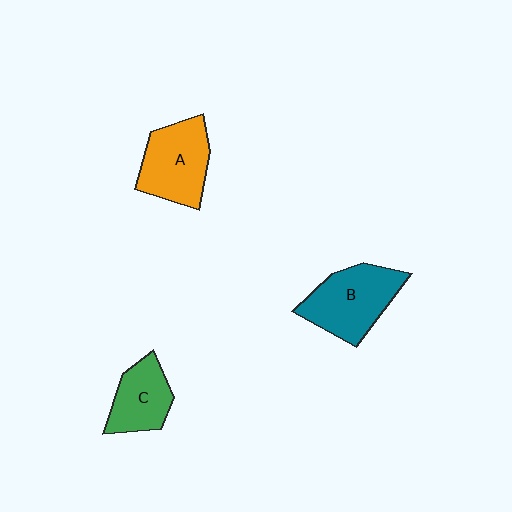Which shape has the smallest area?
Shape C (green).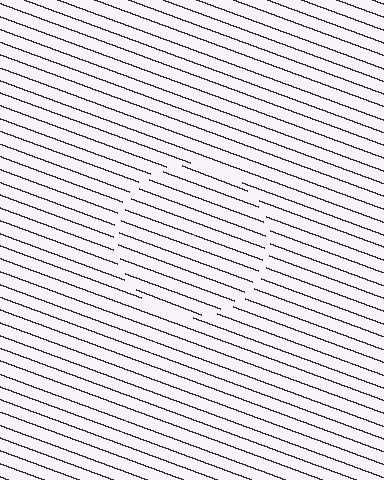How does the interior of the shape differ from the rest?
The interior of the shape contains the same grating, shifted by half a period — the contour is defined by the phase discontinuity where line-ends from the inner and outer gratings abut.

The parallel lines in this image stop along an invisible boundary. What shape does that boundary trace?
An illusory circle. The interior of the shape contains the same grating, shifted by half a period — the contour is defined by the phase discontinuity where line-ends from the inner and outer gratings abut.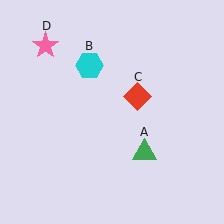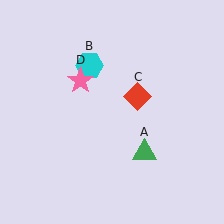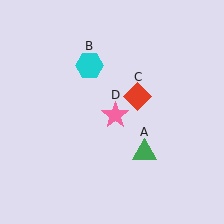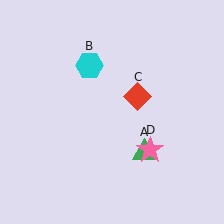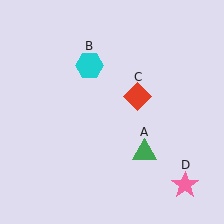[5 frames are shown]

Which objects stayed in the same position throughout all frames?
Green triangle (object A) and cyan hexagon (object B) and red diamond (object C) remained stationary.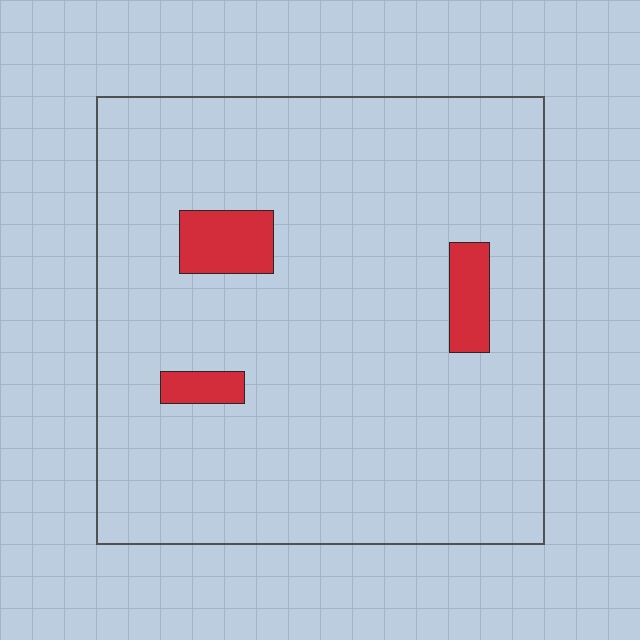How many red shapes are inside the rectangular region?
3.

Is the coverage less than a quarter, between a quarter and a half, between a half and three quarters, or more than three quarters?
Less than a quarter.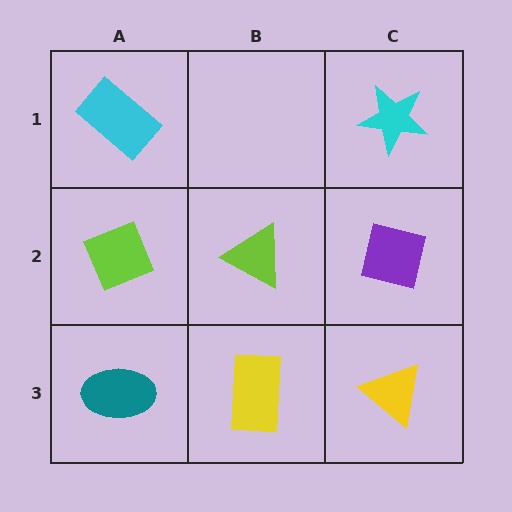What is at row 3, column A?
A teal ellipse.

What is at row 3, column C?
A yellow triangle.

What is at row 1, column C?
A cyan star.